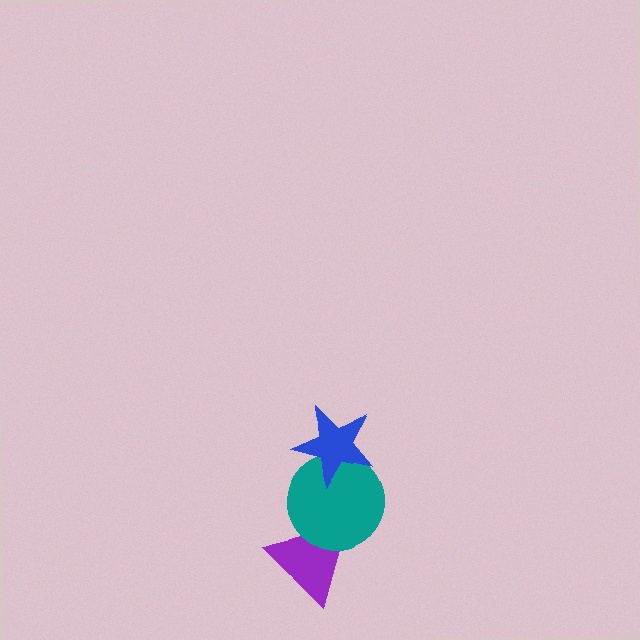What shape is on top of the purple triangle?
The teal circle is on top of the purple triangle.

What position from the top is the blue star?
The blue star is 1st from the top.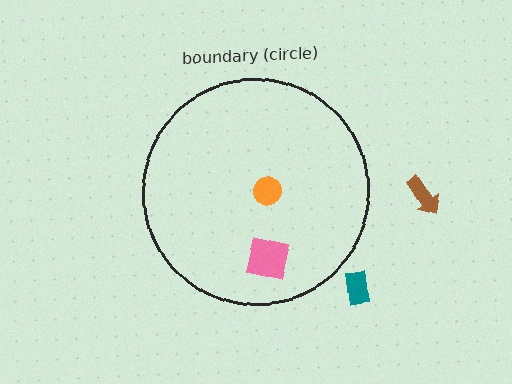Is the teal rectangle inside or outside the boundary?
Outside.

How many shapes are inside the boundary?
2 inside, 2 outside.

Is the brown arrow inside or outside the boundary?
Outside.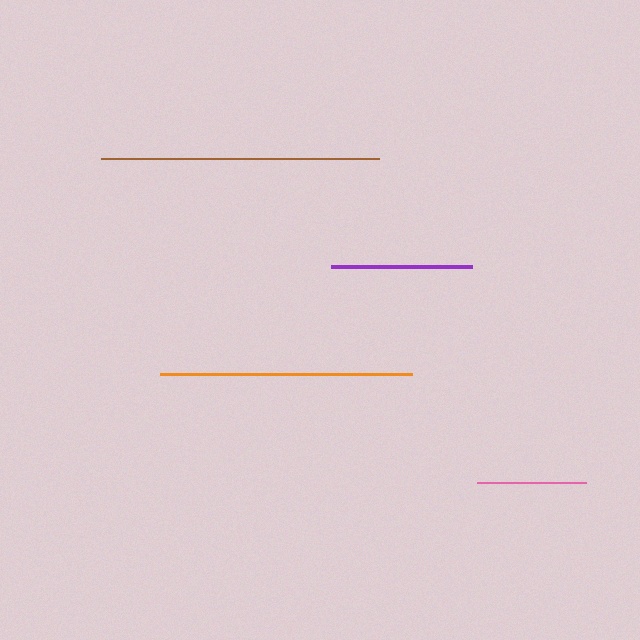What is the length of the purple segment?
The purple segment is approximately 142 pixels long.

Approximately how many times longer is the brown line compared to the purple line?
The brown line is approximately 2.0 times the length of the purple line.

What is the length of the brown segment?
The brown segment is approximately 277 pixels long.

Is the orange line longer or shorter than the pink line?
The orange line is longer than the pink line.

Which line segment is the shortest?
The pink line is the shortest at approximately 109 pixels.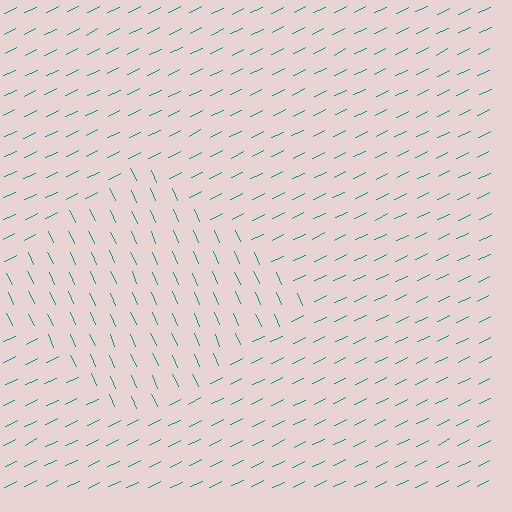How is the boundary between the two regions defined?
The boundary is defined purely by a change in line orientation (approximately 88 degrees difference). All lines are the same color and thickness.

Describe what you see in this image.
The image is filled with small teal line segments. A diamond region in the image has lines oriented differently from the surrounding lines, creating a visible texture boundary.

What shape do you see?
I see a diamond.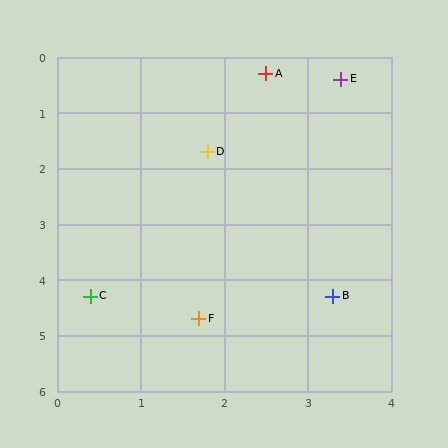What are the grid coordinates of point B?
Point B is at approximately (3.3, 4.3).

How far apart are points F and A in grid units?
Points F and A are about 4.5 grid units apart.